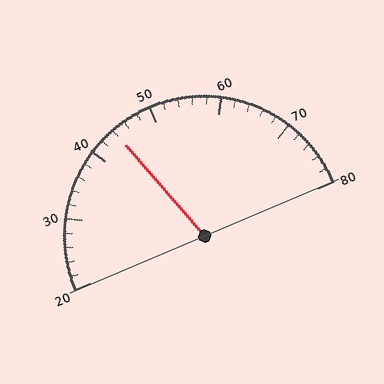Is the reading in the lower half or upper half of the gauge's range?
The reading is in the lower half of the range (20 to 80).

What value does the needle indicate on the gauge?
The needle indicates approximately 44.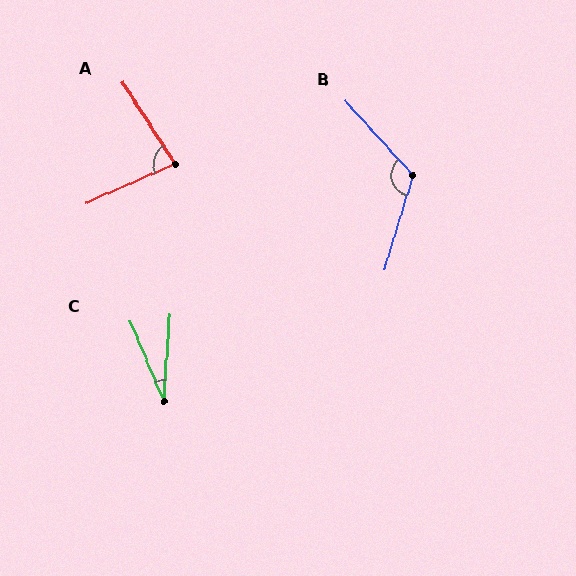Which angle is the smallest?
C, at approximately 26 degrees.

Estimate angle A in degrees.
Approximately 81 degrees.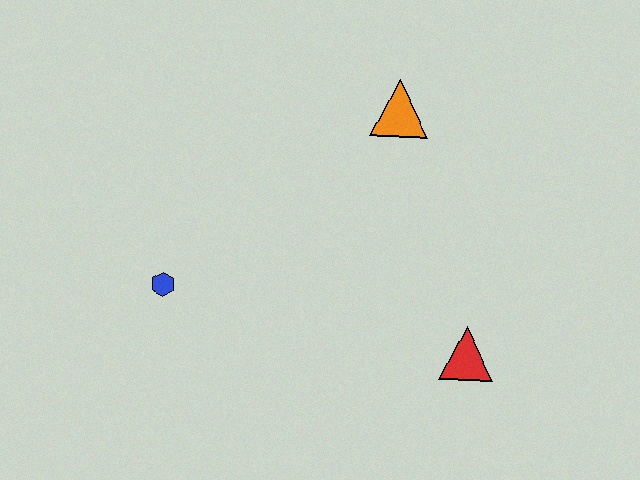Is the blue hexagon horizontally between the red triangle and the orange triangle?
No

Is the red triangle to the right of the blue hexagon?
Yes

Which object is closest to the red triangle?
The orange triangle is closest to the red triangle.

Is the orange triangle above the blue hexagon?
Yes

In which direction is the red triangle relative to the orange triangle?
The red triangle is below the orange triangle.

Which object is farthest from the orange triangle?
The blue hexagon is farthest from the orange triangle.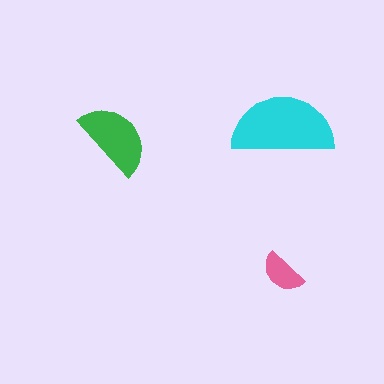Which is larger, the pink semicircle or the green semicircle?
The green one.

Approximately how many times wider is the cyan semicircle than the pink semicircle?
About 2.5 times wider.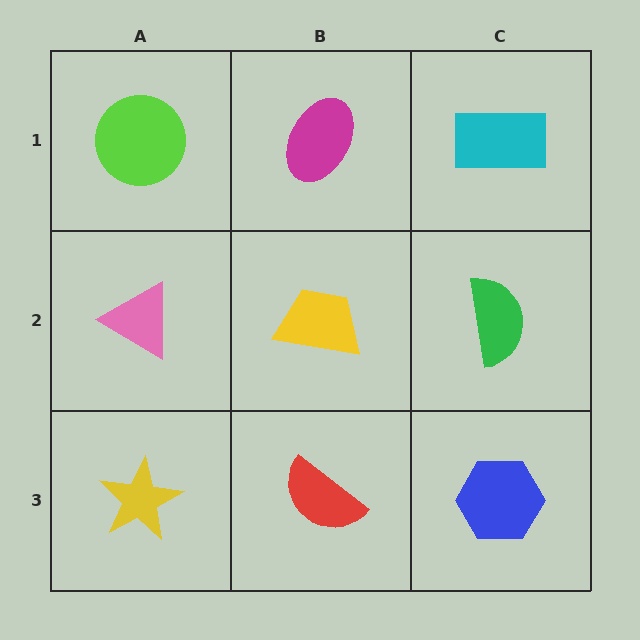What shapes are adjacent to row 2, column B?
A magenta ellipse (row 1, column B), a red semicircle (row 3, column B), a pink triangle (row 2, column A), a green semicircle (row 2, column C).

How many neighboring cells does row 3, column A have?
2.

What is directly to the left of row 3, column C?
A red semicircle.